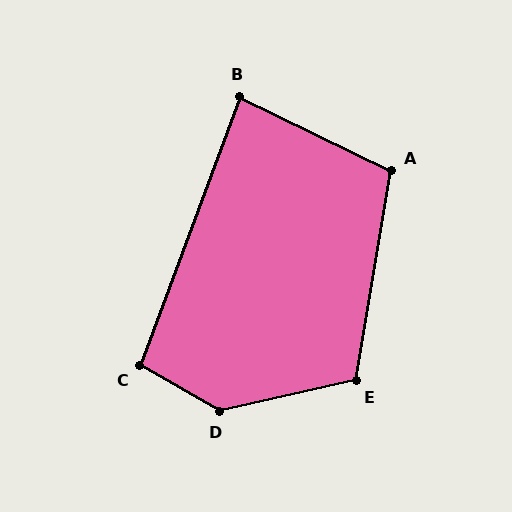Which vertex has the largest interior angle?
D, at approximately 137 degrees.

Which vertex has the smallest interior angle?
B, at approximately 85 degrees.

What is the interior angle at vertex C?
Approximately 100 degrees (obtuse).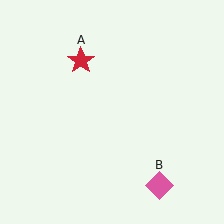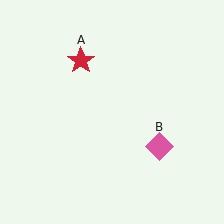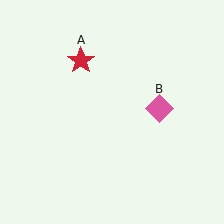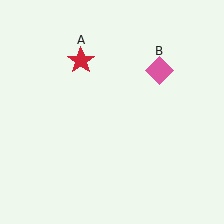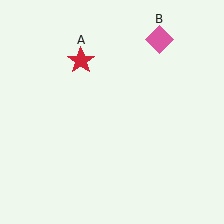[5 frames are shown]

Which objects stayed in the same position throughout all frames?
Red star (object A) remained stationary.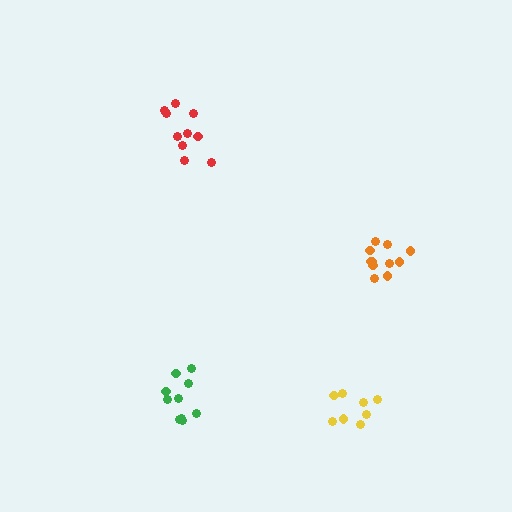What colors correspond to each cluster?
The clusters are colored: red, orange, yellow, green.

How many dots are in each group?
Group 1: 10 dots, Group 2: 11 dots, Group 3: 8 dots, Group 4: 10 dots (39 total).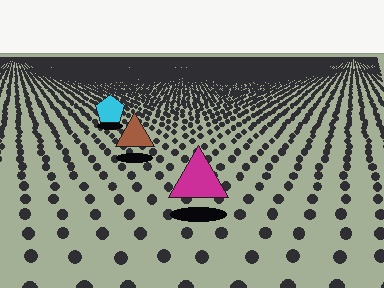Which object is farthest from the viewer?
The cyan pentagon is farthest from the viewer. It appears smaller and the ground texture around it is denser.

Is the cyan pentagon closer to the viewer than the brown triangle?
No. The brown triangle is closer — you can tell from the texture gradient: the ground texture is coarser near it.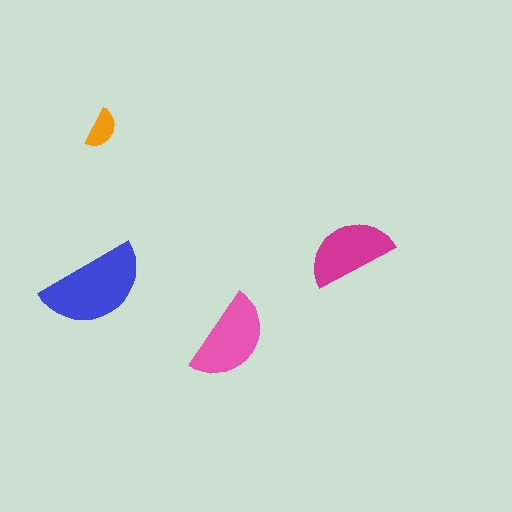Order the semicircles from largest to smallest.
the blue one, the pink one, the magenta one, the orange one.